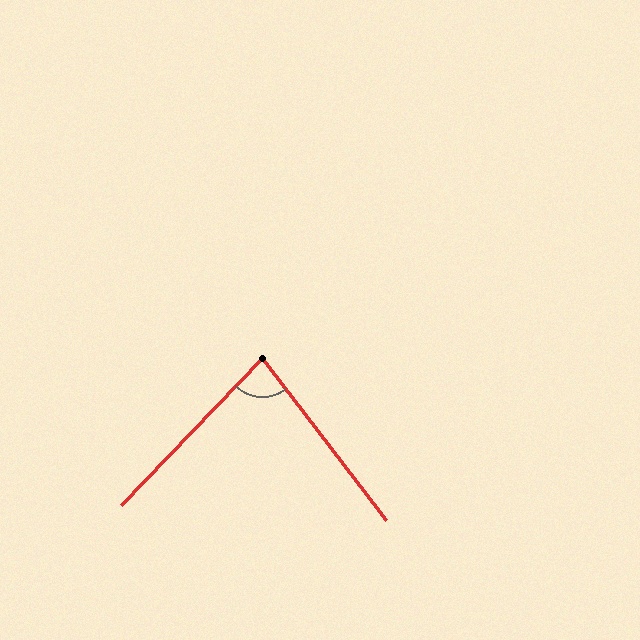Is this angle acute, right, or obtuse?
It is acute.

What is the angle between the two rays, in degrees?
Approximately 81 degrees.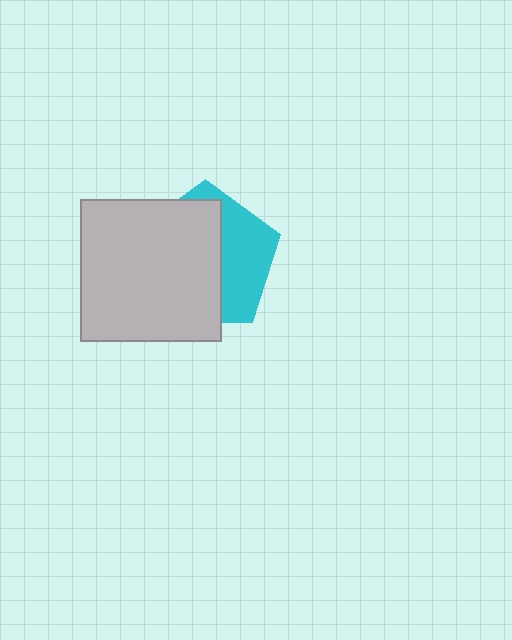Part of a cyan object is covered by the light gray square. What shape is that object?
It is a pentagon.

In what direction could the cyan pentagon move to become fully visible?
The cyan pentagon could move right. That would shift it out from behind the light gray square entirely.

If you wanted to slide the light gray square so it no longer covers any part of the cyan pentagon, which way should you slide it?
Slide it left — that is the most direct way to separate the two shapes.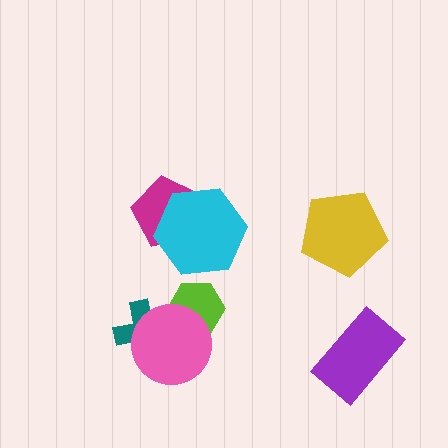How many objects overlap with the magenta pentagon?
1 object overlaps with the magenta pentagon.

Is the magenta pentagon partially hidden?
Yes, it is partially covered by another shape.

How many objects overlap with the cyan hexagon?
1 object overlaps with the cyan hexagon.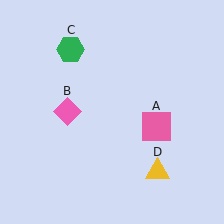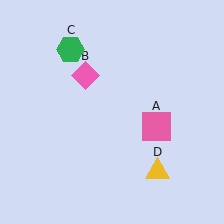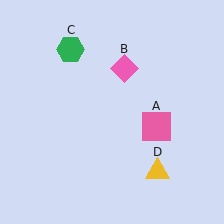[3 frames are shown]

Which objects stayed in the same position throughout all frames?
Pink square (object A) and green hexagon (object C) and yellow triangle (object D) remained stationary.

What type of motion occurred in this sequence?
The pink diamond (object B) rotated clockwise around the center of the scene.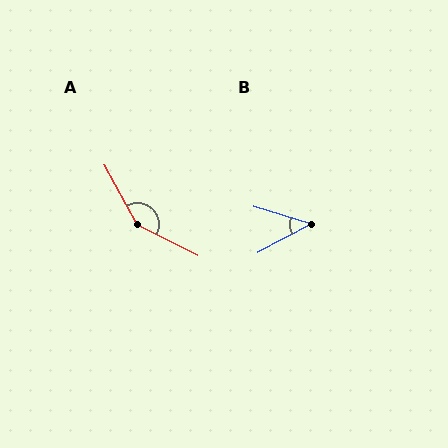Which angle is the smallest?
B, at approximately 45 degrees.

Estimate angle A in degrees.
Approximately 145 degrees.